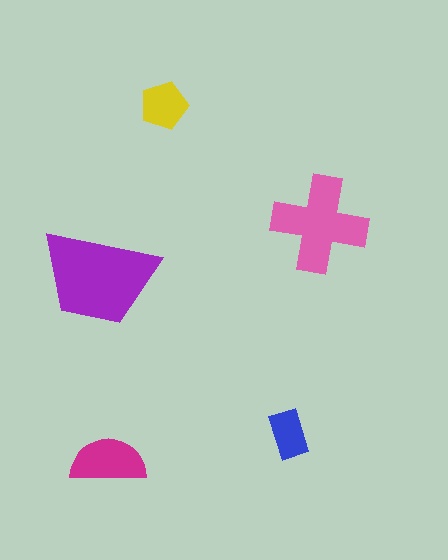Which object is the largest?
The purple trapezoid.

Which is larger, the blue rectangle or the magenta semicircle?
The magenta semicircle.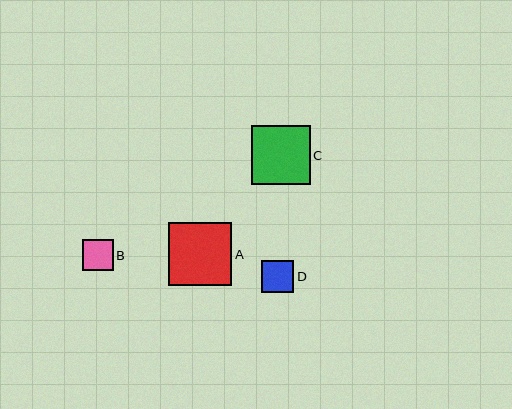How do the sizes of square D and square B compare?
Square D and square B are approximately the same size.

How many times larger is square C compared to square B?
Square C is approximately 1.9 times the size of square B.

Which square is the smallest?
Square B is the smallest with a size of approximately 31 pixels.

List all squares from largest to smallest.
From largest to smallest: A, C, D, B.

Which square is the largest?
Square A is the largest with a size of approximately 63 pixels.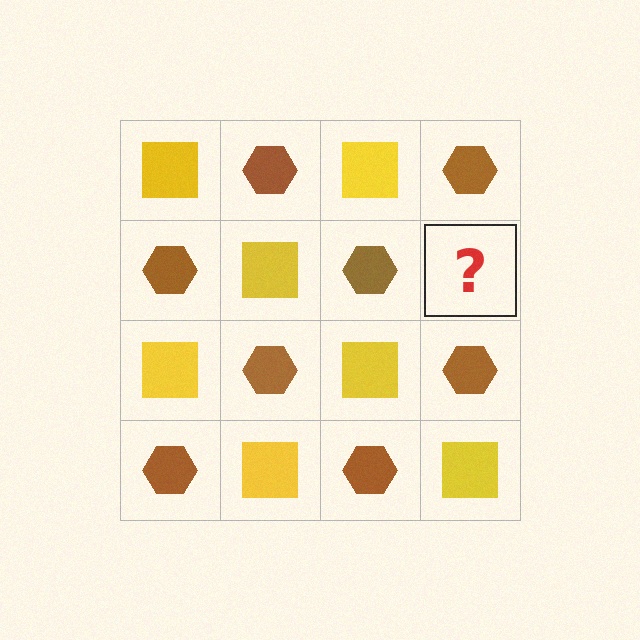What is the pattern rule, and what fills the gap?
The rule is that it alternates yellow square and brown hexagon in a checkerboard pattern. The gap should be filled with a yellow square.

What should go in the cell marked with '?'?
The missing cell should contain a yellow square.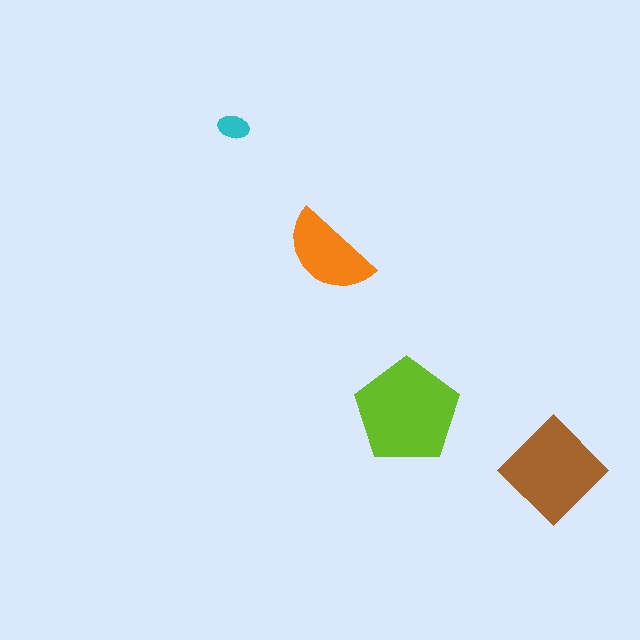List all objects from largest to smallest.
The lime pentagon, the brown diamond, the orange semicircle, the cyan ellipse.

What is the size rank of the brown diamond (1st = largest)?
2nd.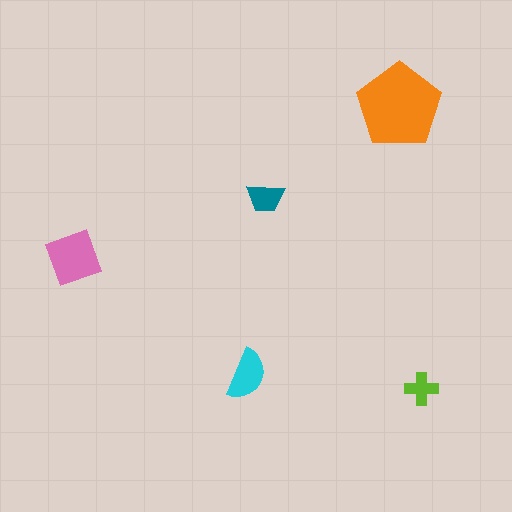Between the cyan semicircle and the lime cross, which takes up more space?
The cyan semicircle.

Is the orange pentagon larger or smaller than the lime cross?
Larger.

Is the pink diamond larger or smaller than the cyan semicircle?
Larger.